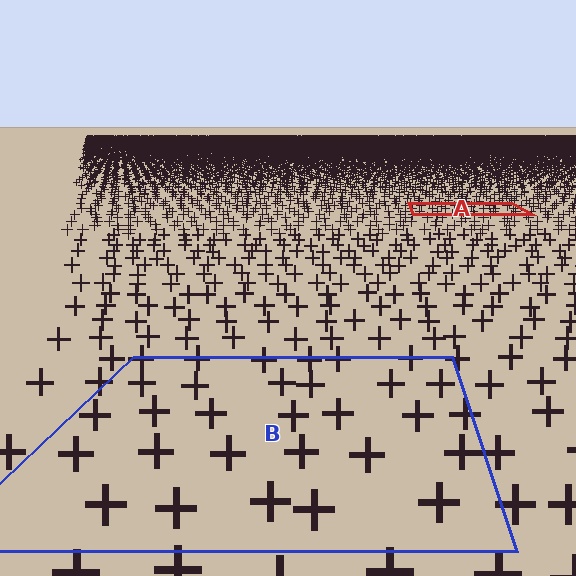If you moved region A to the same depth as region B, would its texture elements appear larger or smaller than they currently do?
They would appear larger. At a closer depth, the same texture elements are projected at a bigger on-screen size.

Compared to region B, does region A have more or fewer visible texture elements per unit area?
Region A has more texture elements per unit area — they are packed more densely because it is farther away.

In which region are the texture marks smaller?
The texture marks are smaller in region A, because it is farther away.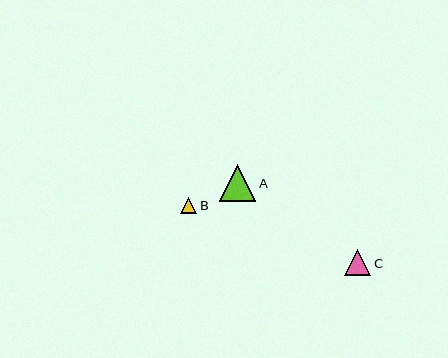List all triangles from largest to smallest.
From largest to smallest: A, C, B.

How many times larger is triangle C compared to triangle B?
Triangle C is approximately 1.6 times the size of triangle B.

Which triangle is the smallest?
Triangle B is the smallest with a size of approximately 16 pixels.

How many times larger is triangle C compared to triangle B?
Triangle C is approximately 1.6 times the size of triangle B.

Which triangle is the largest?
Triangle A is the largest with a size of approximately 37 pixels.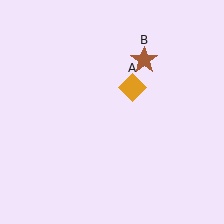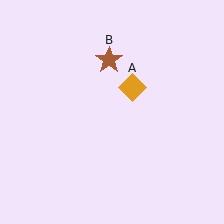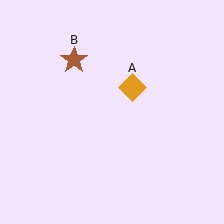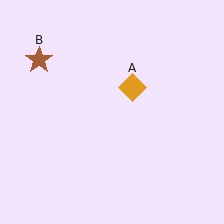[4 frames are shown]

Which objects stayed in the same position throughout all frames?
Orange diamond (object A) remained stationary.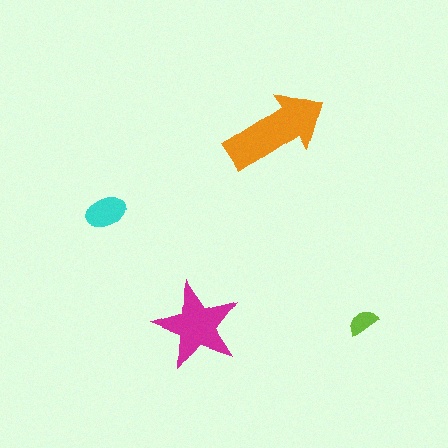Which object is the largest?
The orange arrow.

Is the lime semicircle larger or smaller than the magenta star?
Smaller.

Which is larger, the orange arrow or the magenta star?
The orange arrow.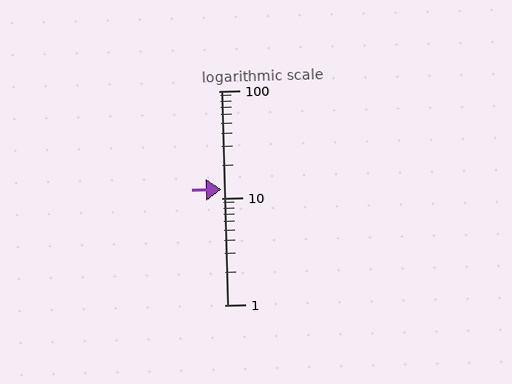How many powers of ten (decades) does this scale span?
The scale spans 2 decades, from 1 to 100.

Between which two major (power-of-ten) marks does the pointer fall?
The pointer is between 10 and 100.